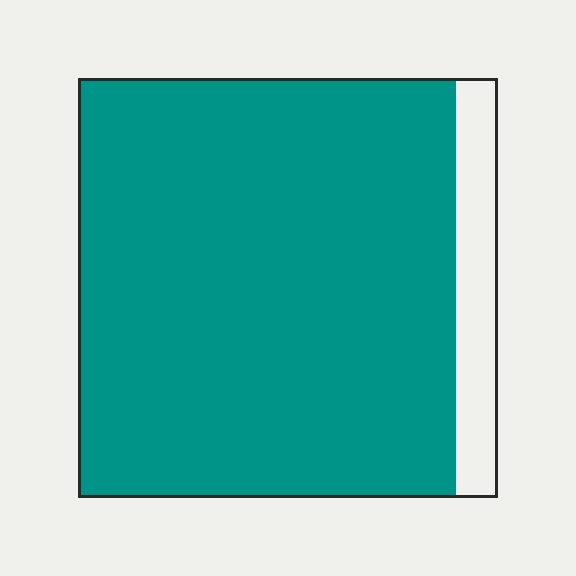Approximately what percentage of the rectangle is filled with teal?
Approximately 90%.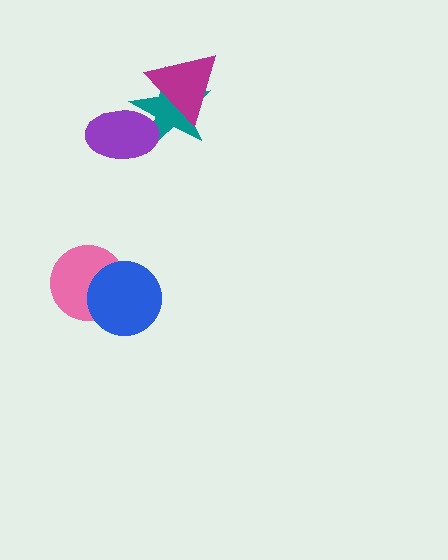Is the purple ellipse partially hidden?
No, no other shape covers it.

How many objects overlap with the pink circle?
1 object overlaps with the pink circle.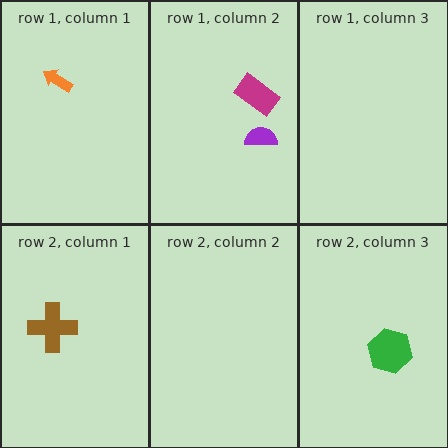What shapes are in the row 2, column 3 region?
The green hexagon.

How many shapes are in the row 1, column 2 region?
2.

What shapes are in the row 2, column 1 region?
The brown cross.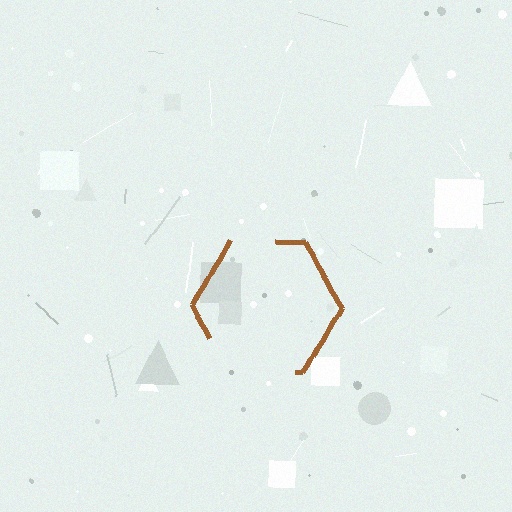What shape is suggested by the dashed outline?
The dashed outline suggests a hexagon.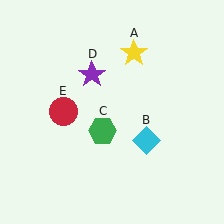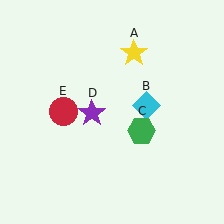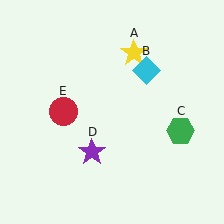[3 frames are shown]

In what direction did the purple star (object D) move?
The purple star (object D) moved down.